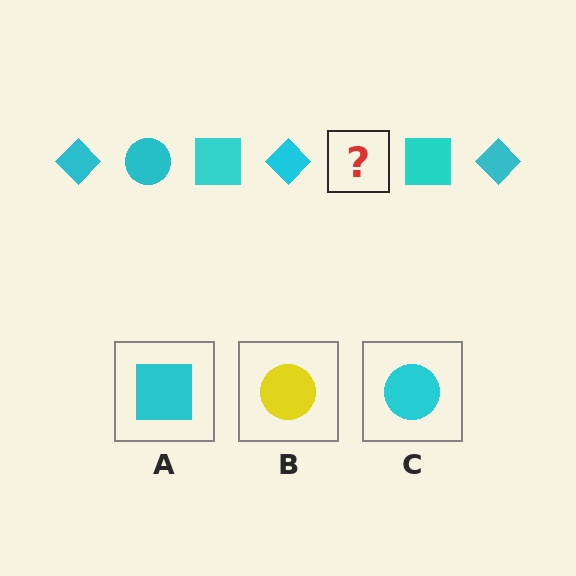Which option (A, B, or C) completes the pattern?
C.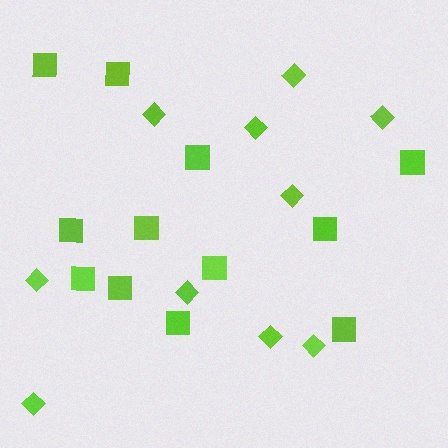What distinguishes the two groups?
There are 2 groups: one group of squares (12) and one group of diamonds (10).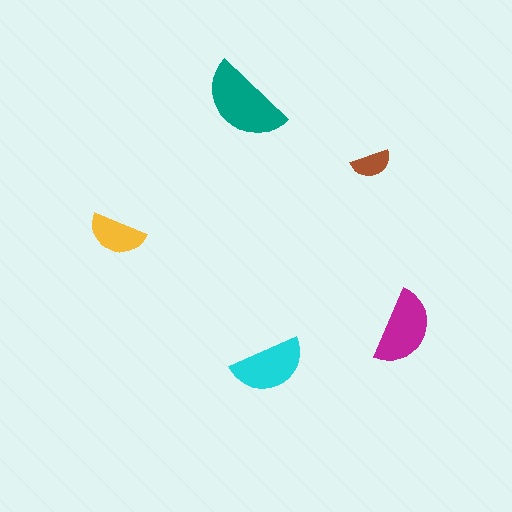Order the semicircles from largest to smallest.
the teal one, the magenta one, the cyan one, the yellow one, the brown one.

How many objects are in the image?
There are 5 objects in the image.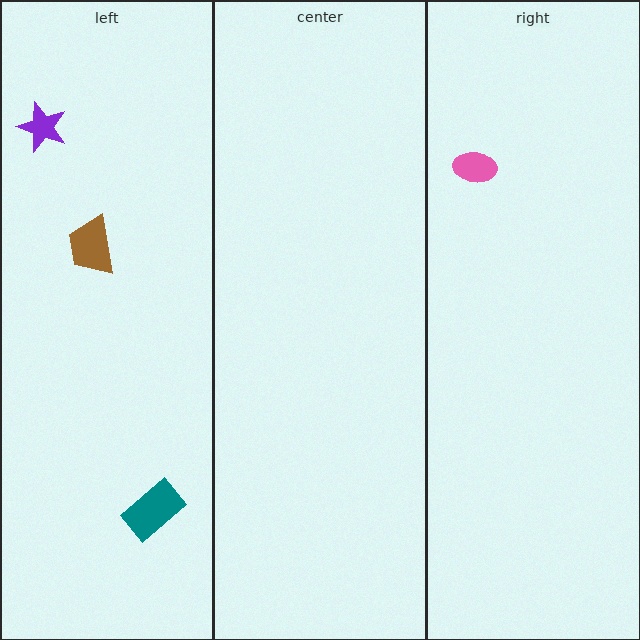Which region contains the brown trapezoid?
The left region.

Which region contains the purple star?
The left region.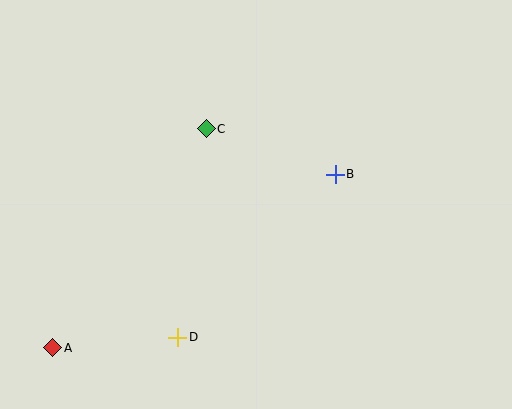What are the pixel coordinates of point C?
Point C is at (206, 129).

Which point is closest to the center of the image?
Point B at (335, 174) is closest to the center.